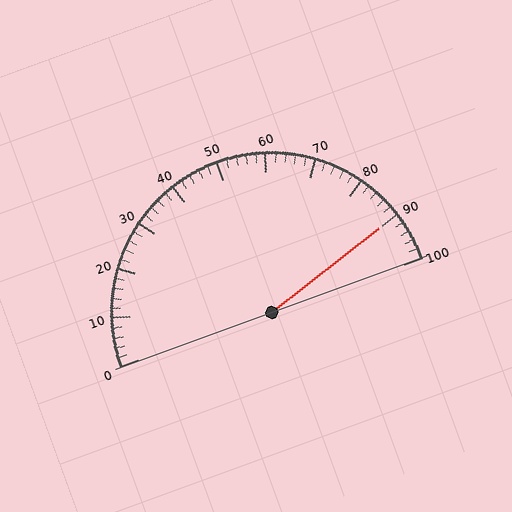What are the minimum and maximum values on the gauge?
The gauge ranges from 0 to 100.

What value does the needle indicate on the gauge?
The needle indicates approximately 90.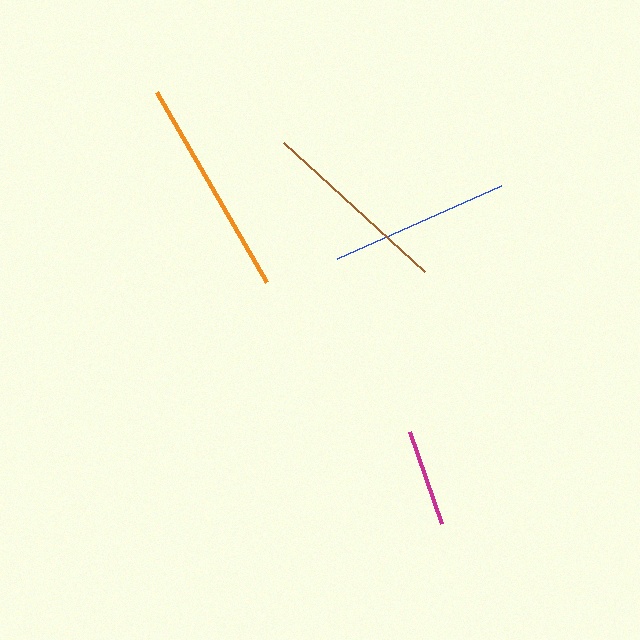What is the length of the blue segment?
The blue segment is approximately 180 pixels long.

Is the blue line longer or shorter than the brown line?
The brown line is longer than the blue line.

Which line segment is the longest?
The orange line is the longest at approximately 220 pixels.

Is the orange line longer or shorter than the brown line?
The orange line is longer than the brown line.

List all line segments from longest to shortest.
From longest to shortest: orange, brown, blue, magenta.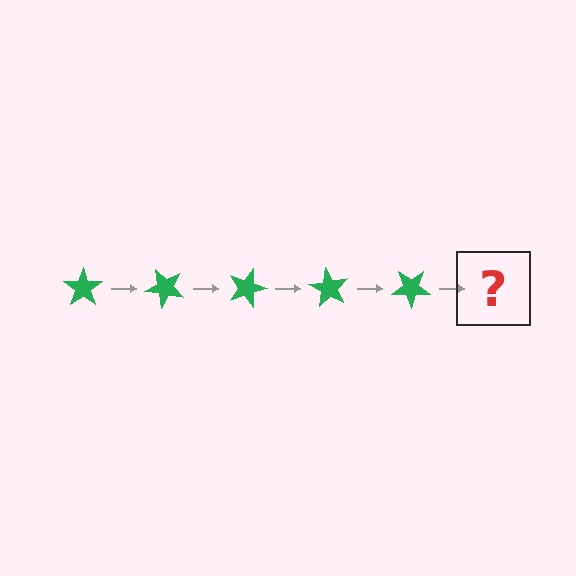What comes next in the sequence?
The next element should be a green star rotated 225 degrees.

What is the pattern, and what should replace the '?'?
The pattern is that the star rotates 45 degrees each step. The '?' should be a green star rotated 225 degrees.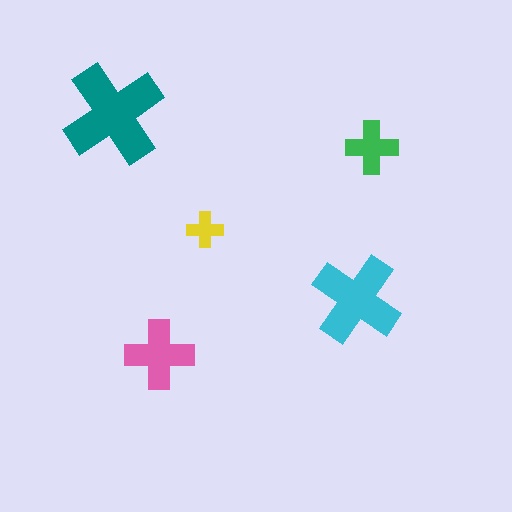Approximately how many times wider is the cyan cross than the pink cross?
About 1.5 times wider.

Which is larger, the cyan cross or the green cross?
The cyan one.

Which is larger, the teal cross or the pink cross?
The teal one.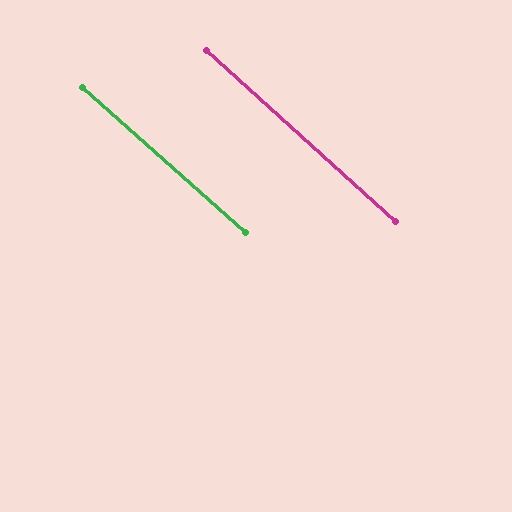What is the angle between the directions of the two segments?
Approximately 1 degree.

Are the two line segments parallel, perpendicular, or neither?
Parallel — their directions differ by only 0.7°.